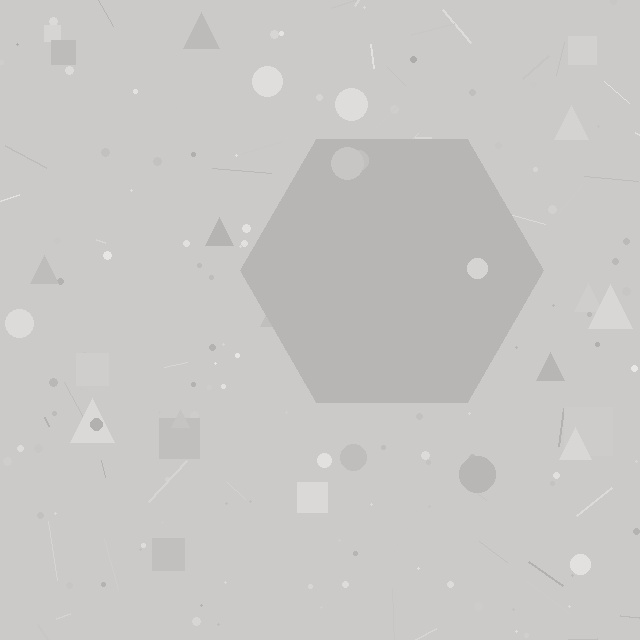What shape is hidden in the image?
A hexagon is hidden in the image.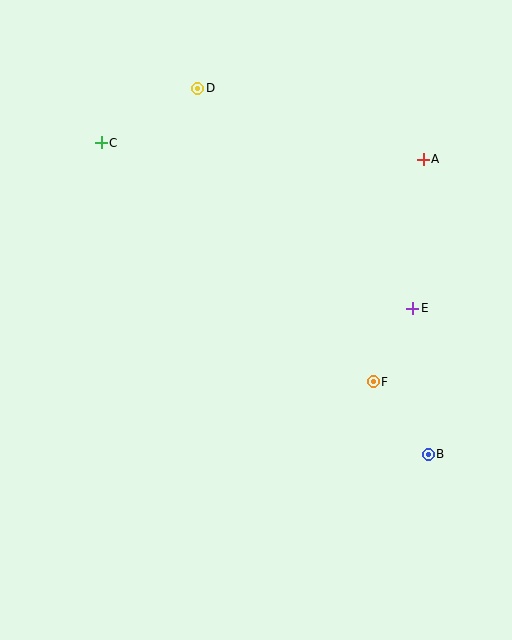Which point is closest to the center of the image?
Point F at (373, 382) is closest to the center.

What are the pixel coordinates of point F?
Point F is at (373, 382).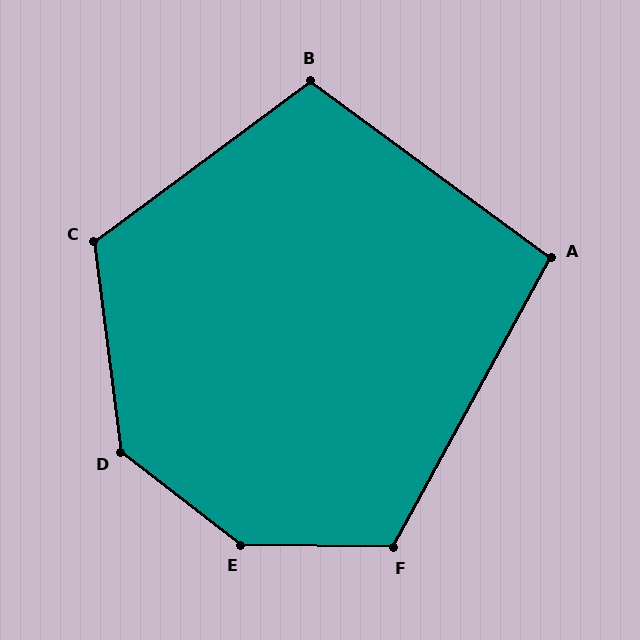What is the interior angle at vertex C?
Approximately 119 degrees (obtuse).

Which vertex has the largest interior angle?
E, at approximately 143 degrees.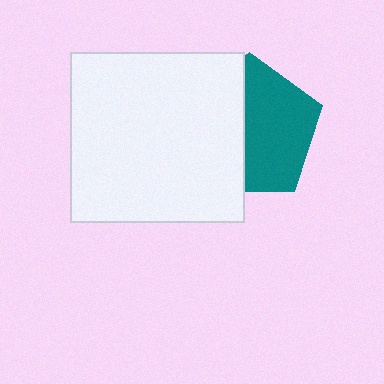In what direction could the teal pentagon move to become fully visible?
The teal pentagon could move right. That would shift it out from behind the white rectangle entirely.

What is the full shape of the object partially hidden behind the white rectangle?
The partially hidden object is a teal pentagon.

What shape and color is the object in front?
The object in front is a white rectangle.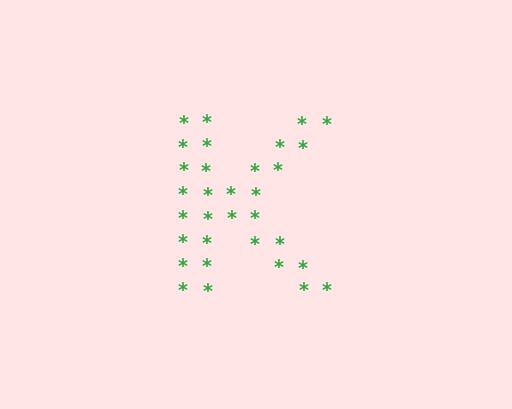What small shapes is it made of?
It is made of small asterisks.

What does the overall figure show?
The overall figure shows the letter K.